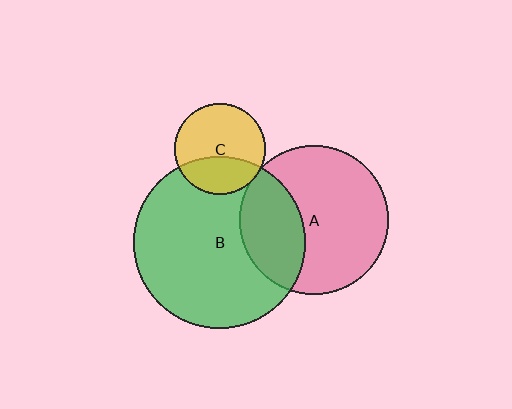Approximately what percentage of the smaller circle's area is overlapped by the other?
Approximately 35%.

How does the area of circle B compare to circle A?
Approximately 1.3 times.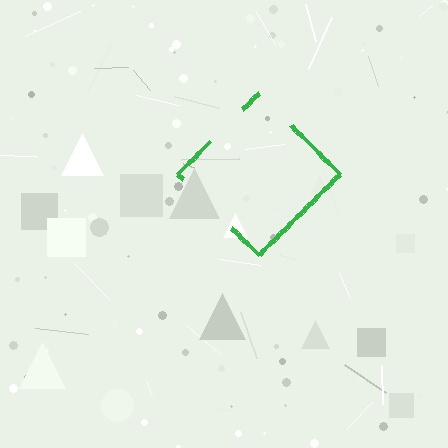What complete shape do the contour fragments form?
The contour fragments form a diamond.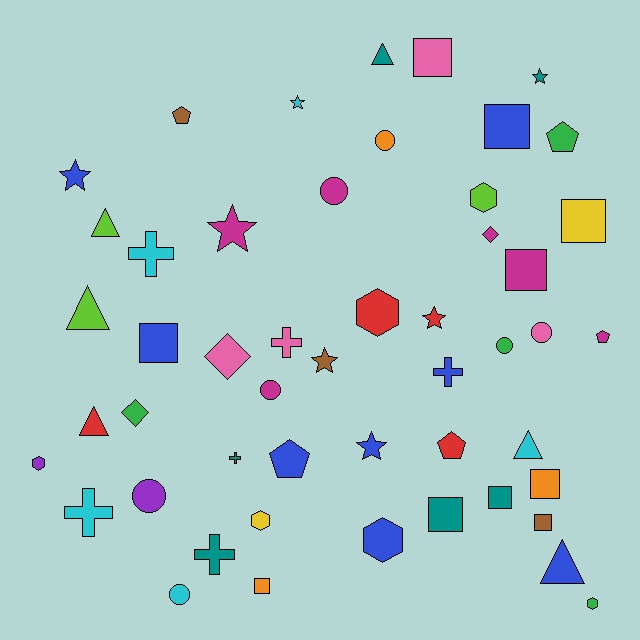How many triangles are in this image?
There are 6 triangles.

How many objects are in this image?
There are 50 objects.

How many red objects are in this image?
There are 4 red objects.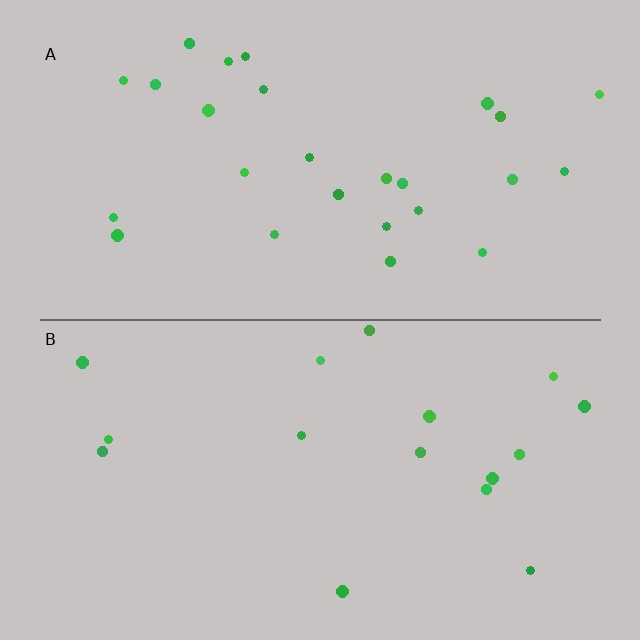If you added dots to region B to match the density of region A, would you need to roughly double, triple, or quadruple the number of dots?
Approximately double.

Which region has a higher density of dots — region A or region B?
A (the top).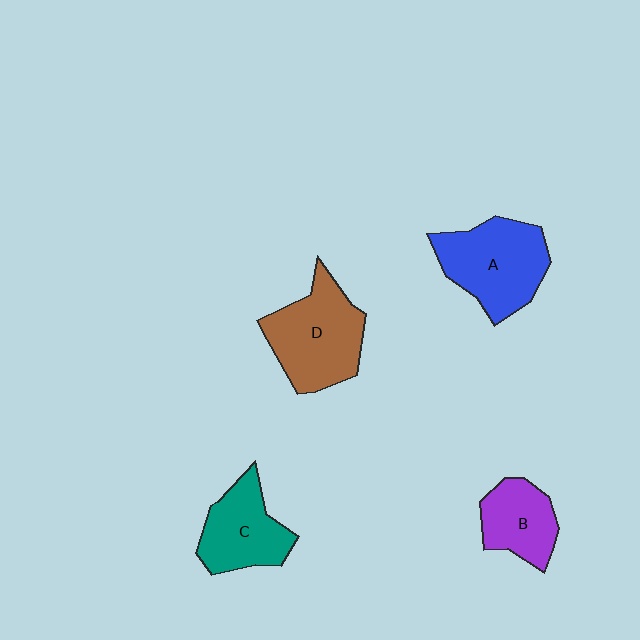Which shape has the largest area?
Shape D (brown).